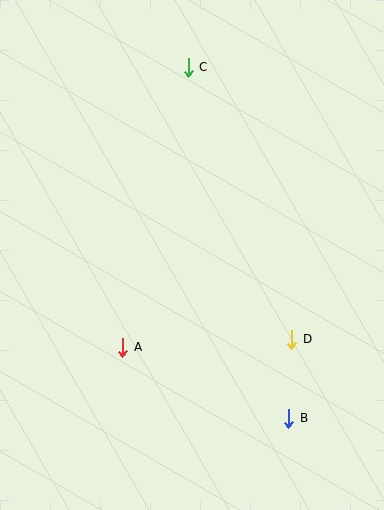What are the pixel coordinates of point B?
Point B is at (289, 418).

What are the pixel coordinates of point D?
Point D is at (292, 339).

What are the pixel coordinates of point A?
Point A is at (123, 347).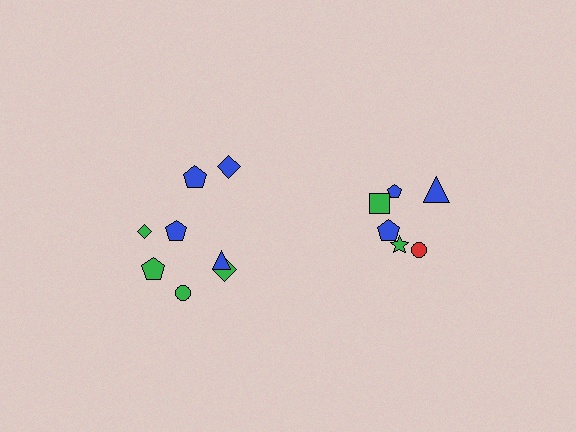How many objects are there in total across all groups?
There are 14 objects.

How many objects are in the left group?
There are 8 objects.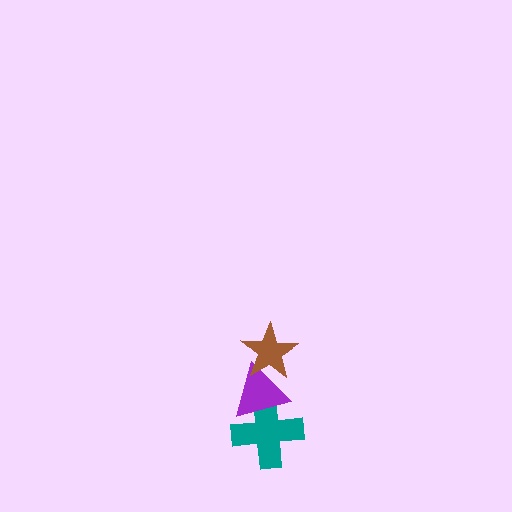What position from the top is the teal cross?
The teal cross is 3rd from the top.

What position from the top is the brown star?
The brown star is 1st from the top.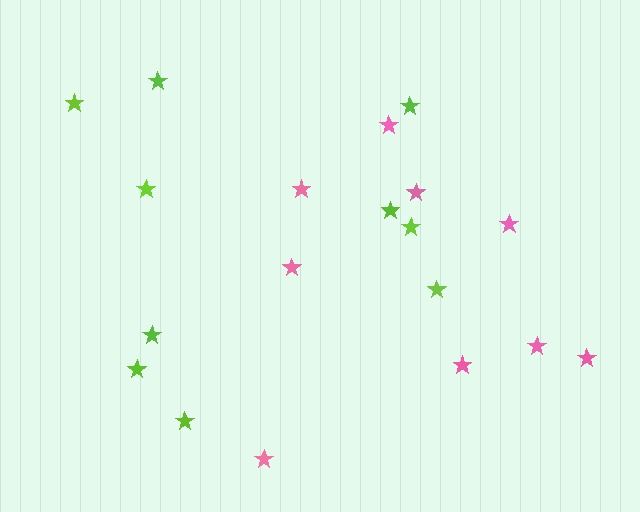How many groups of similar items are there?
There are 2 groups: one group of lime stars (10) and one group of pink stars (9).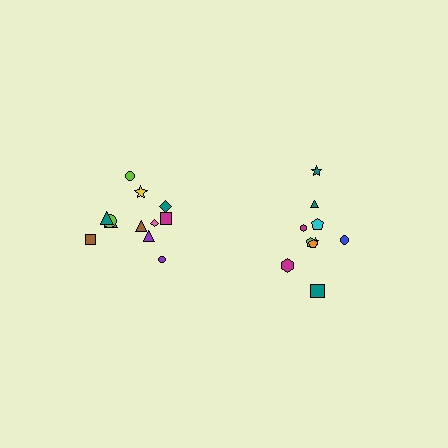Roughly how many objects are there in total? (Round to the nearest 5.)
Roughly 20 objects in total.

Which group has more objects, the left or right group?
The left group.